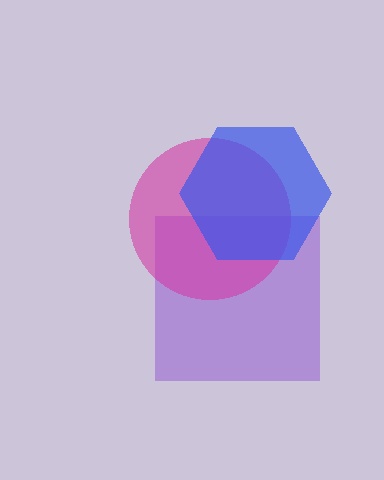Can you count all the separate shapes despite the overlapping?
Yes, there are 3 separate shapes.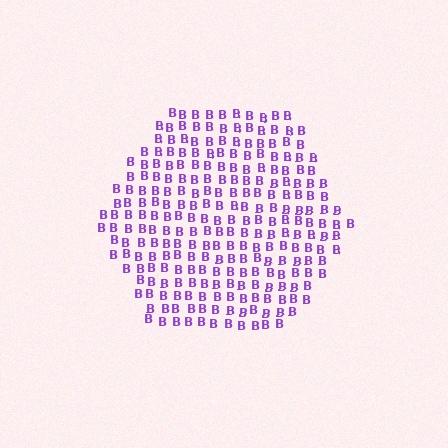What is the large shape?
The large shape is a hexagon.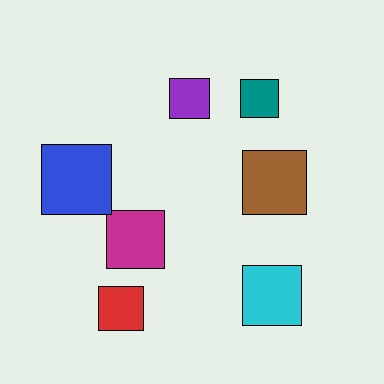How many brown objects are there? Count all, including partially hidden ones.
There is 1 brown object.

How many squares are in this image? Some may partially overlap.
There are 7 squares.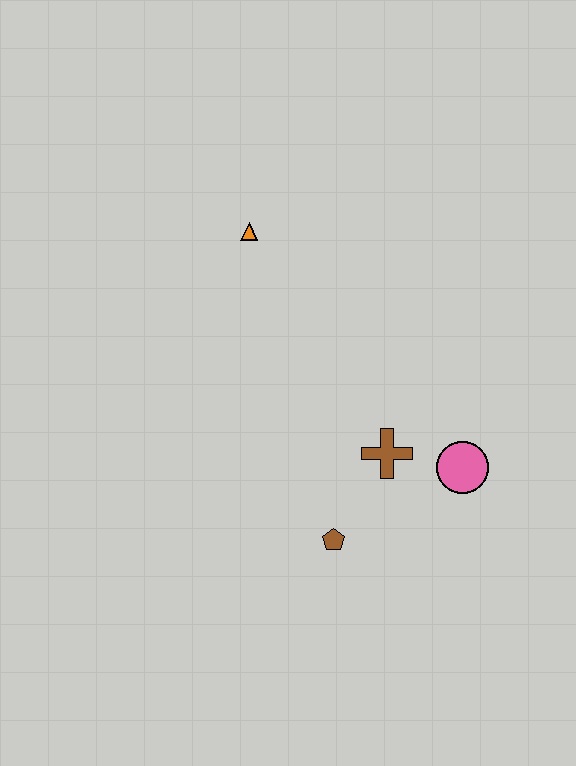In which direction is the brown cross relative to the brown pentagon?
The brown cross is above the brown pentagon.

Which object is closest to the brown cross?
The pink circle is closest to the brown cross.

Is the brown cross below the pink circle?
No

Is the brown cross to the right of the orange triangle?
Yes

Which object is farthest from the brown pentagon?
The orange triangle is farthest from the brown pentagon.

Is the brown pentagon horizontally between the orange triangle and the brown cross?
Yes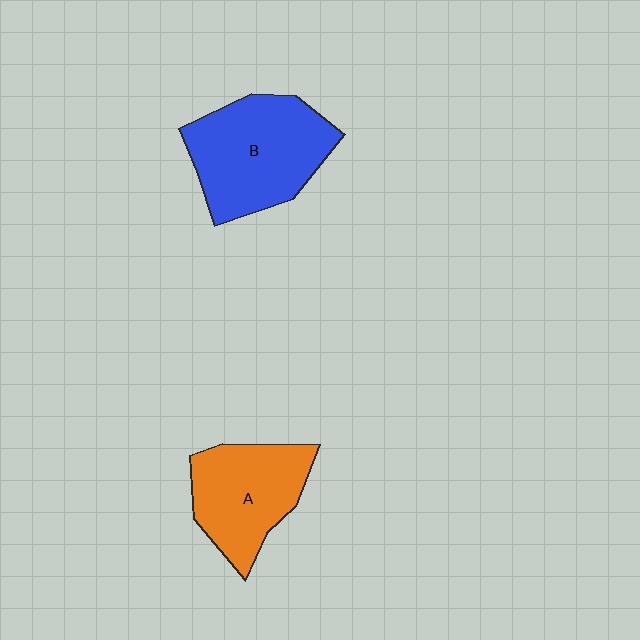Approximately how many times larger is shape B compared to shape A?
Approximately 1.2 times.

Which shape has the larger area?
Shape B (blue).